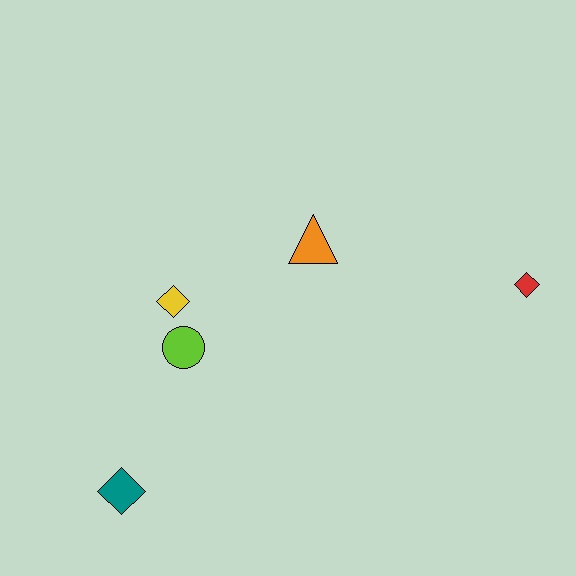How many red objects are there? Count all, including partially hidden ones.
There is 1 red object.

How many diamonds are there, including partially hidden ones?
There are 3 diamonds.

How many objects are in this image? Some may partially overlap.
There are 5 objects.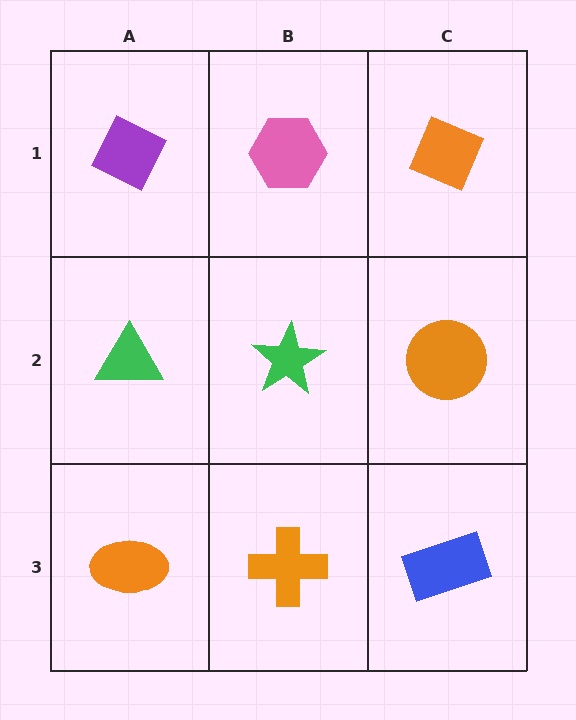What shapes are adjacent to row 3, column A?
A green triangle (row 2, column A), an orange cross (row 3, column B).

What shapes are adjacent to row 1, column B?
A green star (row 2, column B), a purple diamond (row 1, column A), an orange diamond (row 1, column C).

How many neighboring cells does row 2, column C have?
3.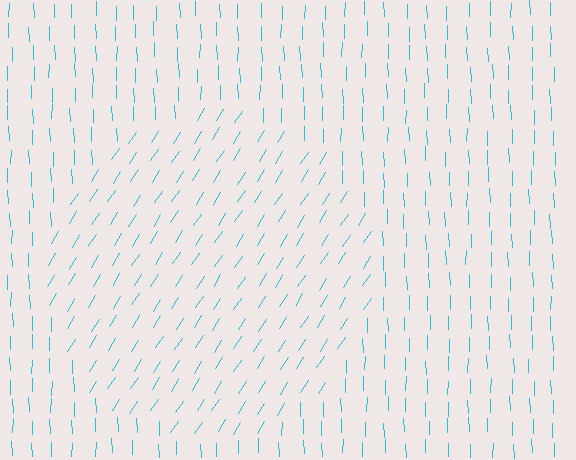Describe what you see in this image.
The image is filled with small cyan line segments. A circle region in the image has lines oriented differently from the surrounding lines, creating a visible texture boundary.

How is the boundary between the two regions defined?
The boundary is defined purely by a change in line orientation (approximately 34 degrees difference). All lines are the same color and thickness.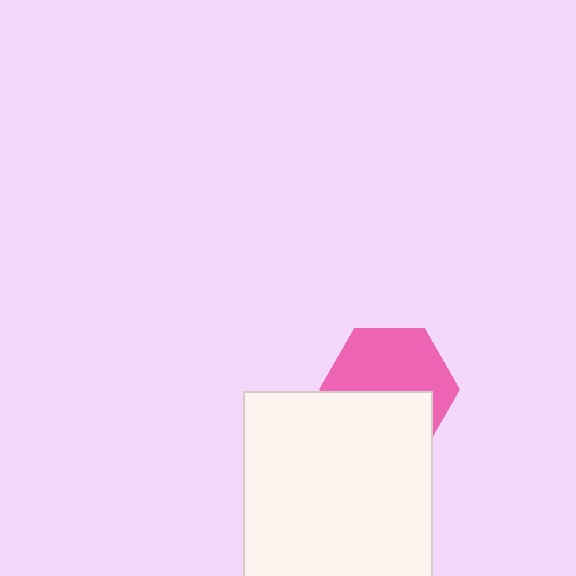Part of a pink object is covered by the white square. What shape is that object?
It is a hexagon.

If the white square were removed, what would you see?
You would see the complete pink hexagon.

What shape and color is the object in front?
The object in front is a white square.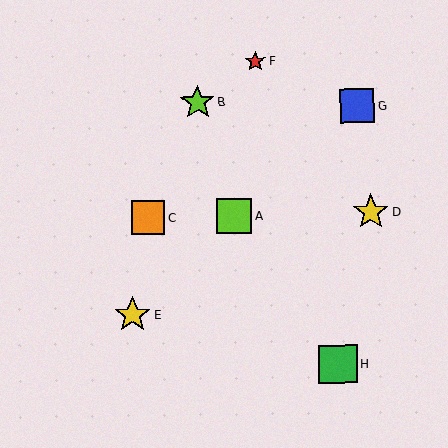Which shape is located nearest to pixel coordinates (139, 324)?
The yellow star (labeled E) at (133, 315) is nearest to that location.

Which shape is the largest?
The green square (labeled H) is the largest.